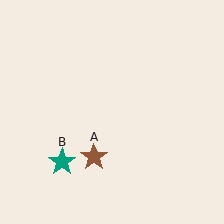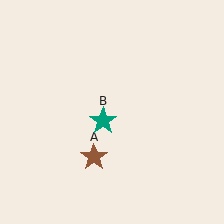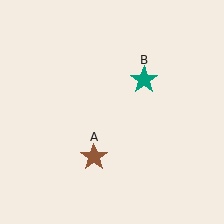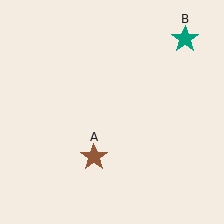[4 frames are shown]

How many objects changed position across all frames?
1 object changed position: teal star (object B).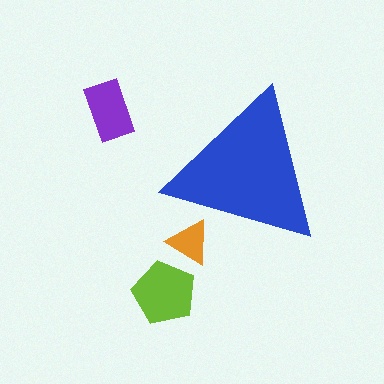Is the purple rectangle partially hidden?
No, the purple rectangle is fully visible.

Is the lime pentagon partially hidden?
No, the lime pentagon is fully visible.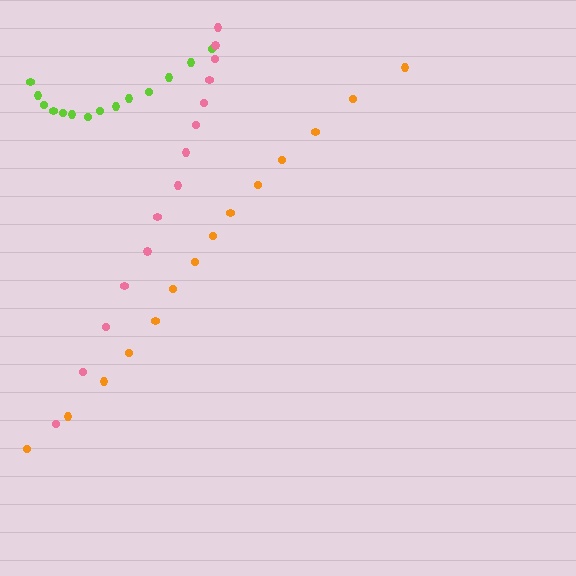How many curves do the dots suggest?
There are 3 distinct paths.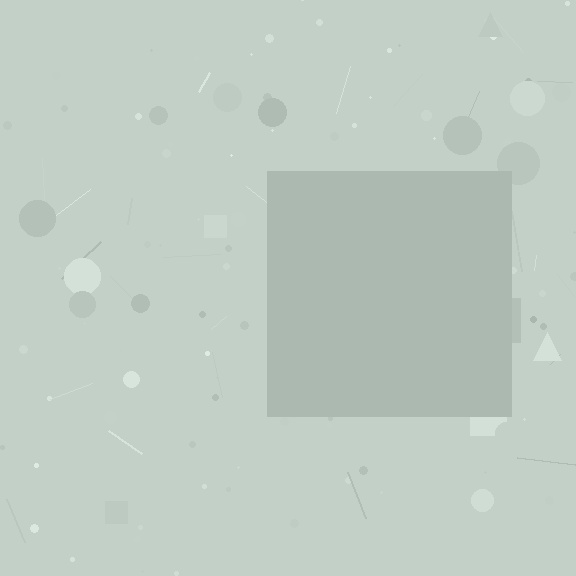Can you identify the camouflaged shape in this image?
The camouflaged shape is a square.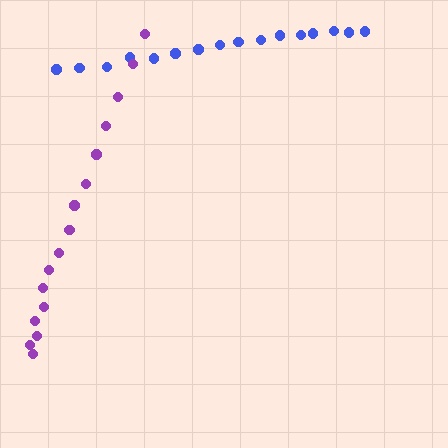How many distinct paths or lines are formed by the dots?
There are 2 distinct paths.